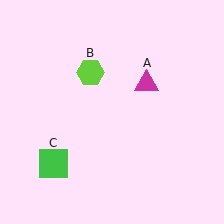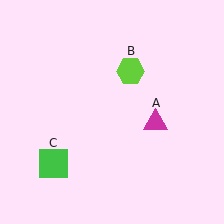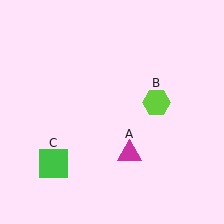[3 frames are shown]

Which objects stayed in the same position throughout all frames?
Green square (object C) remained stationary.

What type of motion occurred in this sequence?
The magenta triangle (object A), lime hexagon (object B) rotated clockwise around the center of the scene.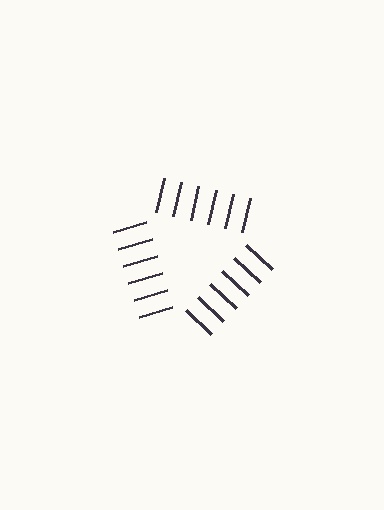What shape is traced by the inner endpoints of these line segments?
An illusory triangle — the line segments terminate on its edges but no continuous stroke is drawn.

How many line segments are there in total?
18 — 6 along each of the 3 edges.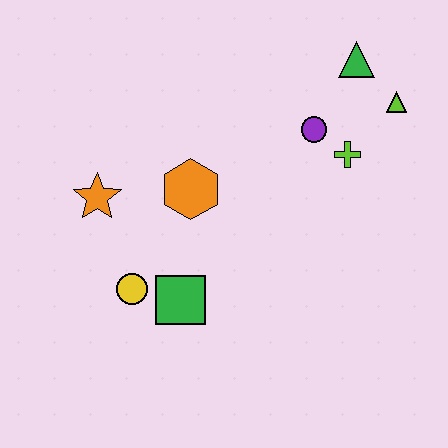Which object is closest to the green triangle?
The lime triangle is closest to the green triangle.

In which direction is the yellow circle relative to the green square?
The yellow circle is to the left of the green square.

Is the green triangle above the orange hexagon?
Yes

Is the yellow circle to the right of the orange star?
Yes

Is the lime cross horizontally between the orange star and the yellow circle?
No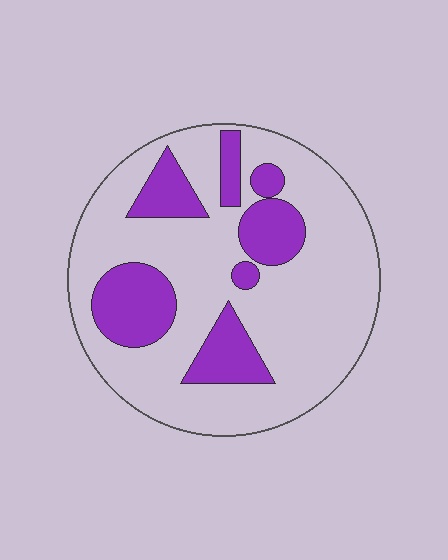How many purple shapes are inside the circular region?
7.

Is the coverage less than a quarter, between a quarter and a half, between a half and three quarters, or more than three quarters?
Between a quarter and a half.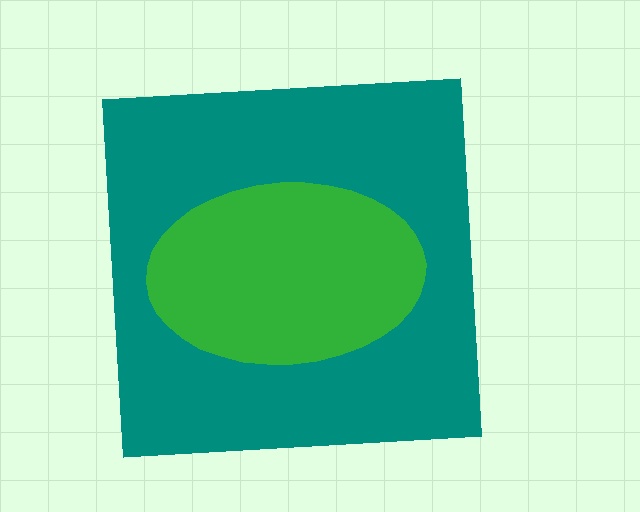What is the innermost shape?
The green ellipse.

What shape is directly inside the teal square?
The green ellipse.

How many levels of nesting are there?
2.